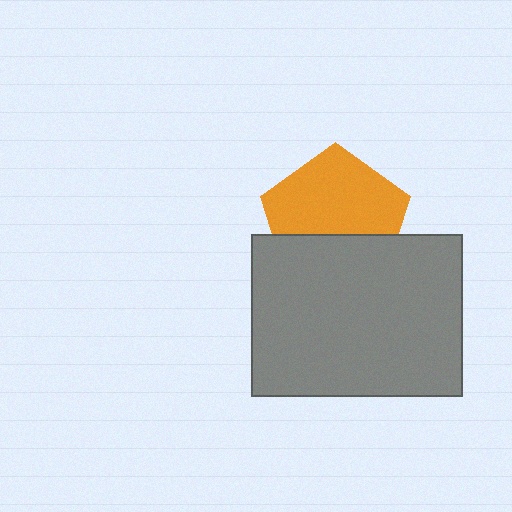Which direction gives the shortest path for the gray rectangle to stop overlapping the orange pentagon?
Moving down gives the shortest separation.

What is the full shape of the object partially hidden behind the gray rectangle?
The partially hidden object is an orange pentagon.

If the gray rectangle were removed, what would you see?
You would see the complete orange pentagon.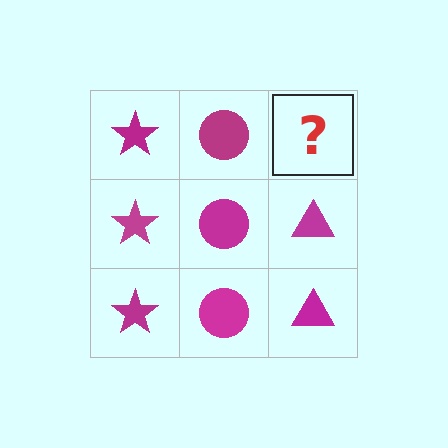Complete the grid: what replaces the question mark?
The question mark should be replaced with a magenta triangle.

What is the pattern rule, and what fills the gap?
The rule is that each column has a consistent shape. The gap should be filled with a magenta triangle.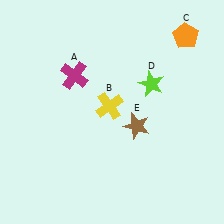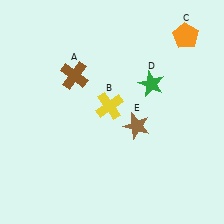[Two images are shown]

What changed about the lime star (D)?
In Image 1, D is lime. In Image 2, it changed to green.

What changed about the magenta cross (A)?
In Image 1, A is magenta. In Image 2, it changed to brown.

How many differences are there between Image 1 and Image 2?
There are 2 differences between the two images.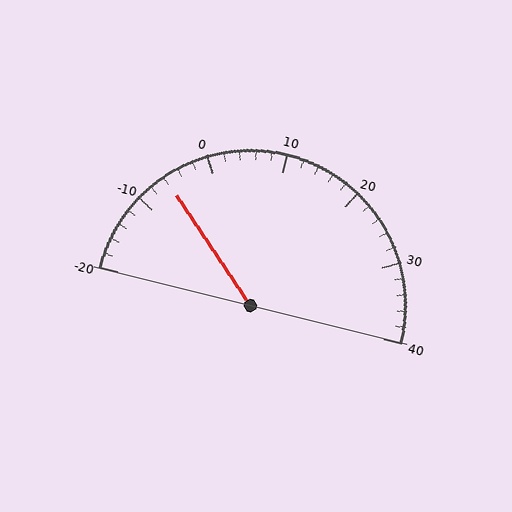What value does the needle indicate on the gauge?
The needle indicates approximately -6.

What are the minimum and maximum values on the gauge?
The gauge ranges from -20 to 40.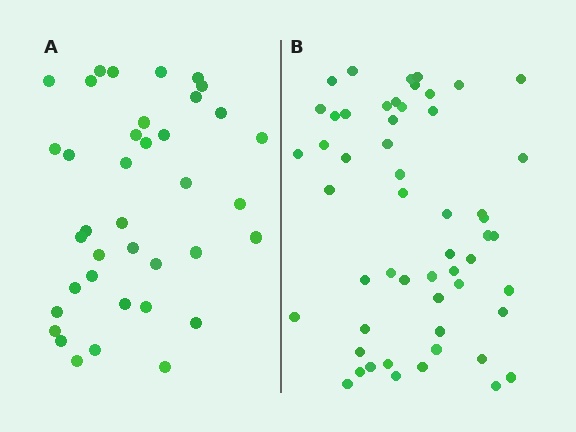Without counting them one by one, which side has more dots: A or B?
Region B (the right region) has more dots.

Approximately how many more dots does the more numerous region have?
Region B has approximately 15 more dots than region A.